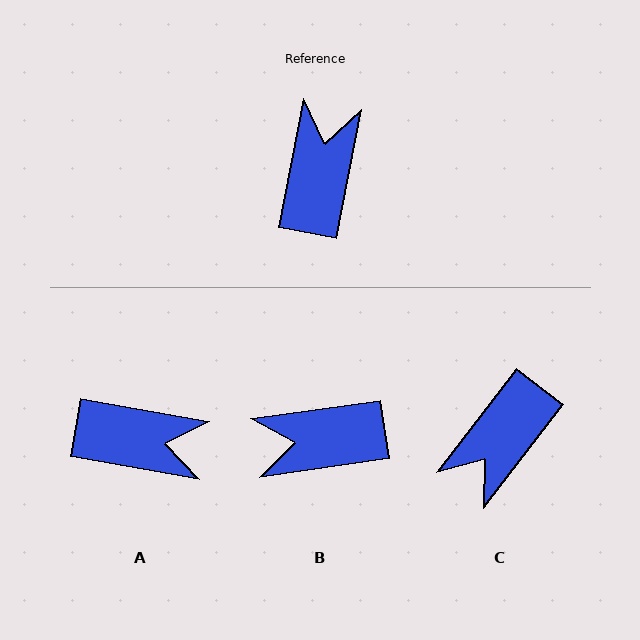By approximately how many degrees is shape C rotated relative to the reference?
Approximately 153 degrees counter-clockwise.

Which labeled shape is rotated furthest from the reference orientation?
C, about 153 degrees away.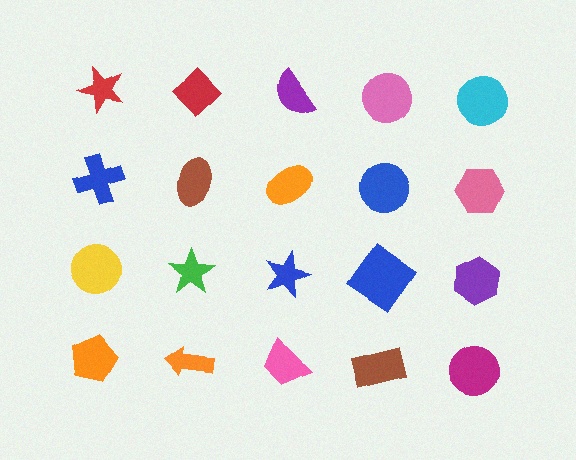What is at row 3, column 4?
A blue diamond.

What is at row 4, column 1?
An orange pentagon.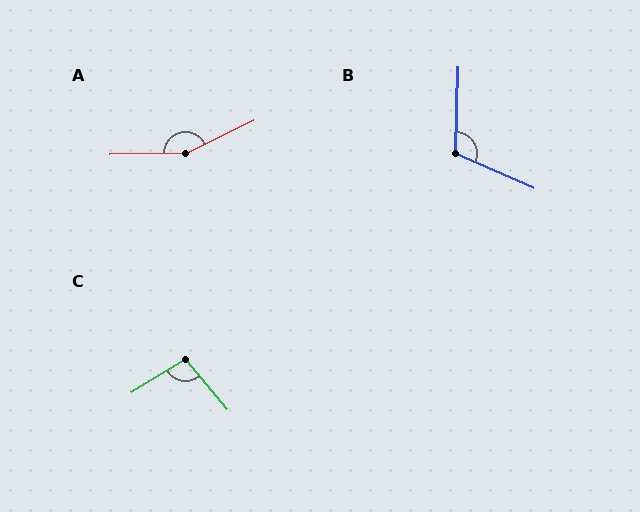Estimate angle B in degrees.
Approximately 112 degrees.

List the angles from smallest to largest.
C (98°), B (112°), A (155°).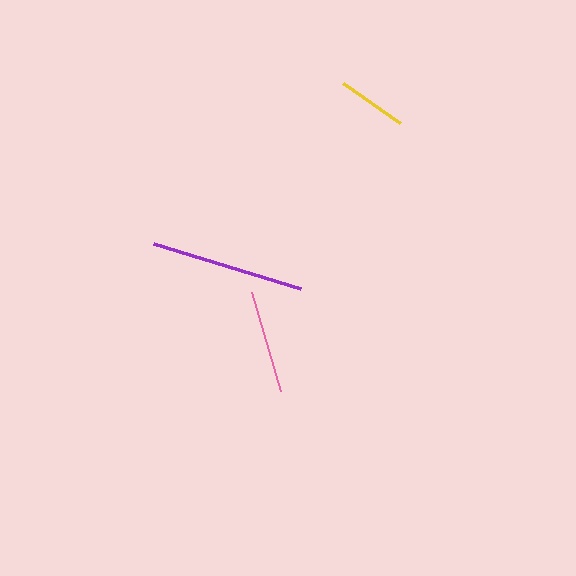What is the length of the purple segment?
The purple segment is approximately 153 pixels long.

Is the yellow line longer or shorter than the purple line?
The purple line is longer than the yellow line.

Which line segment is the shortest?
The yellow line is the shortest at approximately 69 pixels.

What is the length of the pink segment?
The pink segment is approximately 103 pixels long.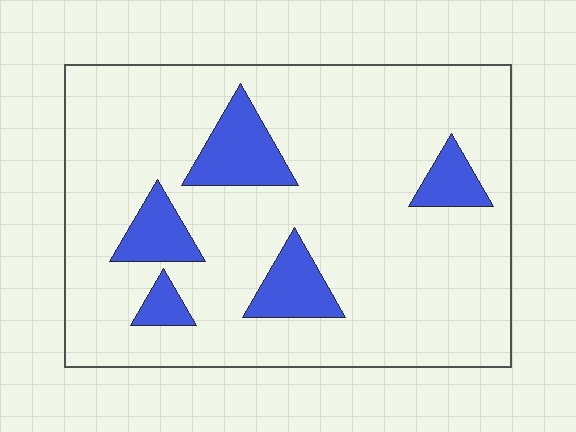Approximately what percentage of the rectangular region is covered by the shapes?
Approximately 15%.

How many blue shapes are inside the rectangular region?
5.